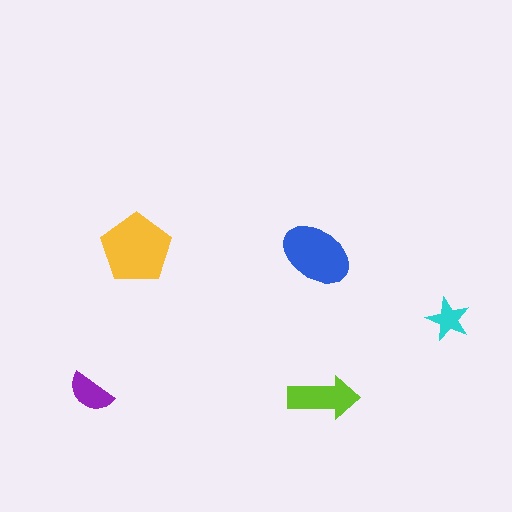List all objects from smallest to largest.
The cyan star, the purple semicircle, the lime arrow, the blue ellipse, the yellow pentagon.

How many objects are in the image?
There are 5 objects in the image.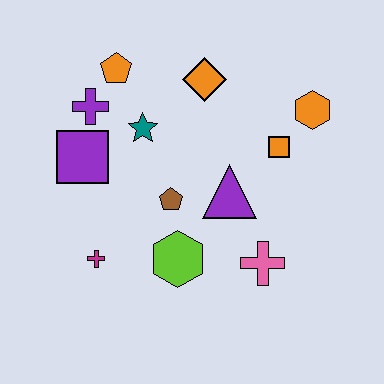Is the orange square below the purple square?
No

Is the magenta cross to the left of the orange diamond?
Yes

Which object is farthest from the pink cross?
The orange pentagon is farthest from the pink cross.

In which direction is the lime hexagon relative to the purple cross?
The lime hexagon is below the purple cross.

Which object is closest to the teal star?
The purple cross is closest to the teal star.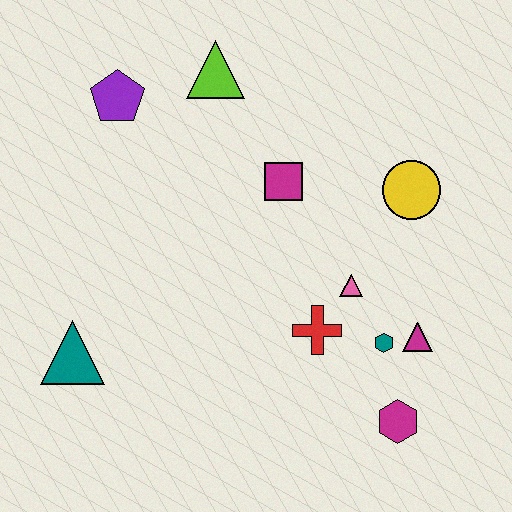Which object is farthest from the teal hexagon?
The purple pentagon is farthest from the teal hexagon.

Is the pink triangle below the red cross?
No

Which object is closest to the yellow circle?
The pink triangle is closest to the yellow circle.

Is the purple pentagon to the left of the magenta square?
Yes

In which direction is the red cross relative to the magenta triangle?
The red cross is to the left of the magenta triangle.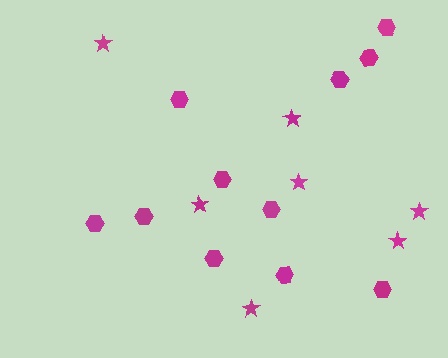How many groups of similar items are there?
There are 2 groups: one group of stars (7) and one group of hexagons (11).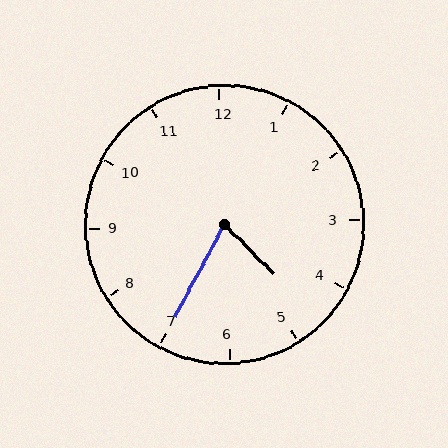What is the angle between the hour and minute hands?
Approximately 72 degrees.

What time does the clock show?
4:35.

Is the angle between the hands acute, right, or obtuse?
It is acute.